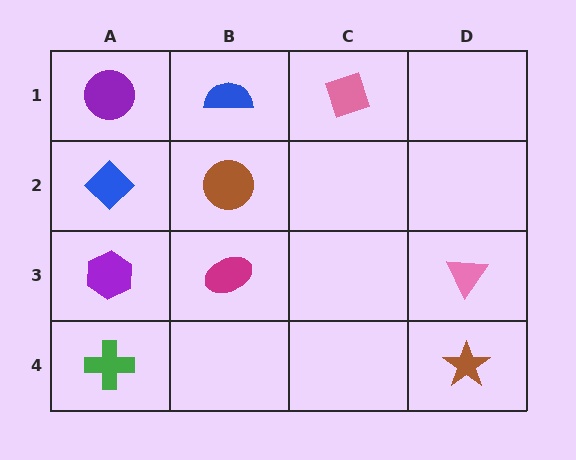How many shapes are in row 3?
3 shapes.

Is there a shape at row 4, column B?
No, that cell is empty.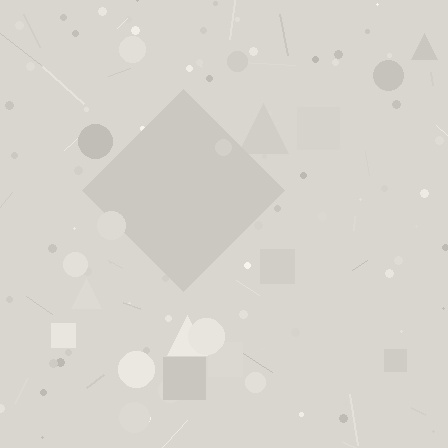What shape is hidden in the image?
A diamond is hidden in the image.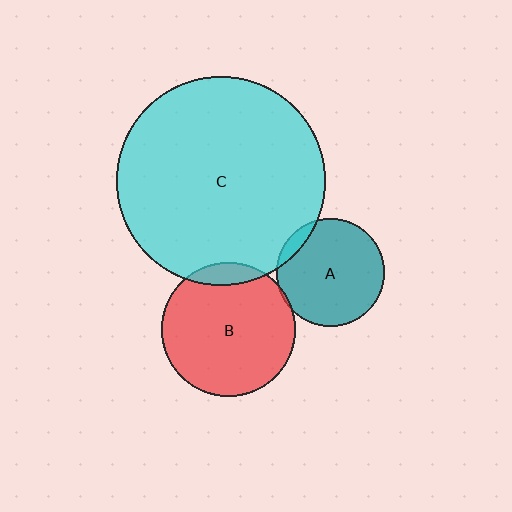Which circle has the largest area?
Circle C (cyan).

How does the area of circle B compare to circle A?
Approximately 1.5 times.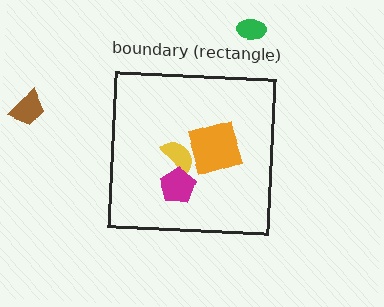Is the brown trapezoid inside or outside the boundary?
Outside.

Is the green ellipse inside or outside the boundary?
Outside.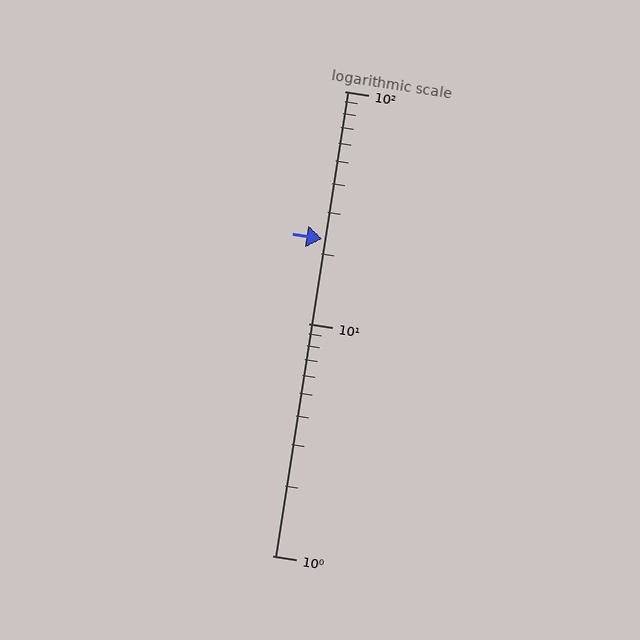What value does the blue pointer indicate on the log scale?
The pointer indicates approximately 23.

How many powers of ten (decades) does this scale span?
The scale spans 2 decades, from 1 to 100.